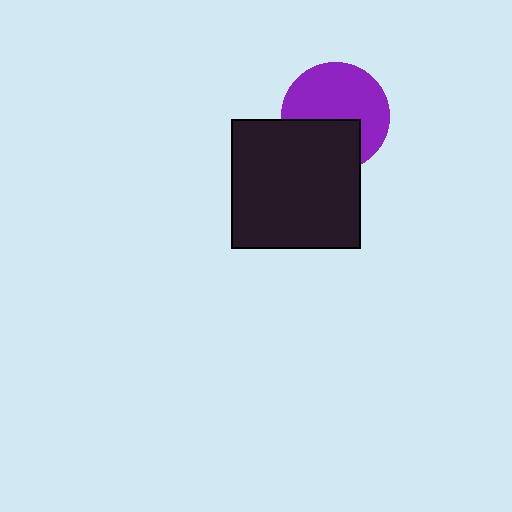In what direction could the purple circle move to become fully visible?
The purple circle could move up. That would shift it out from behind the black square entirely.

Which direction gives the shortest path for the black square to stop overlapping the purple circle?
Moving down gives the shortest separation.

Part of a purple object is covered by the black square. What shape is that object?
It is a circle.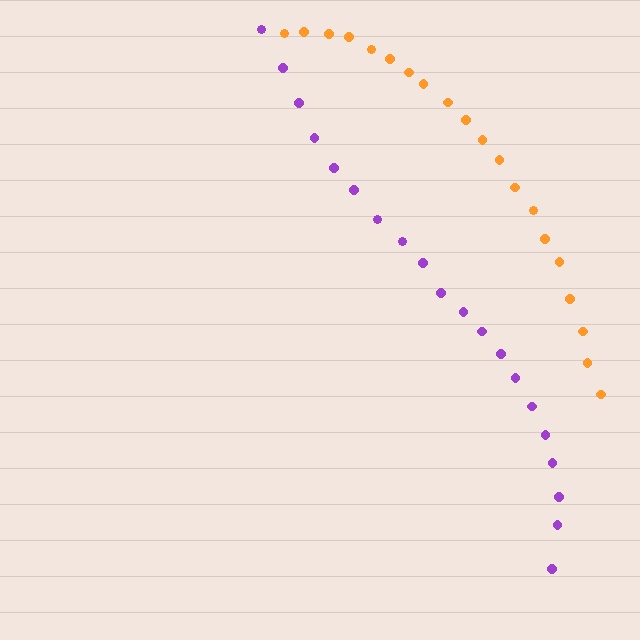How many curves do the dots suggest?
There are 2 distinct paths.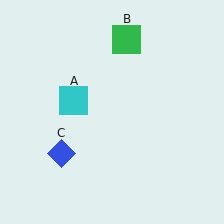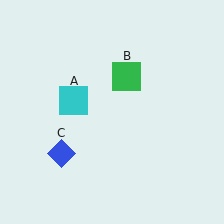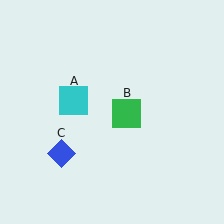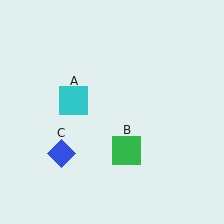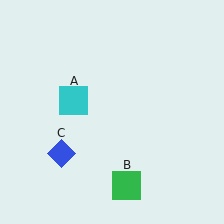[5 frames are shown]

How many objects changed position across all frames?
1 object changed position: green square (object B).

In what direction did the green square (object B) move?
The green square (object B) moved down.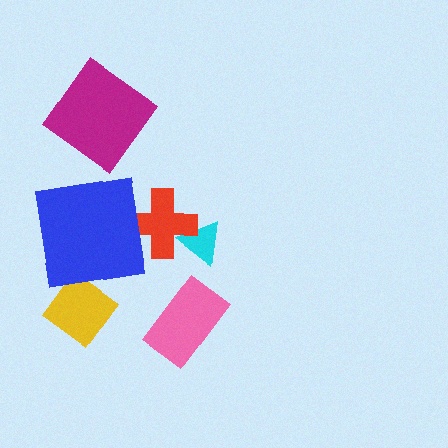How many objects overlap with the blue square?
1 object overlaps with the blue square.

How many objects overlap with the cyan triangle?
1 object overlaps with the cyan triangle.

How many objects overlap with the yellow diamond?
0 objects overlap with the yellow diamond.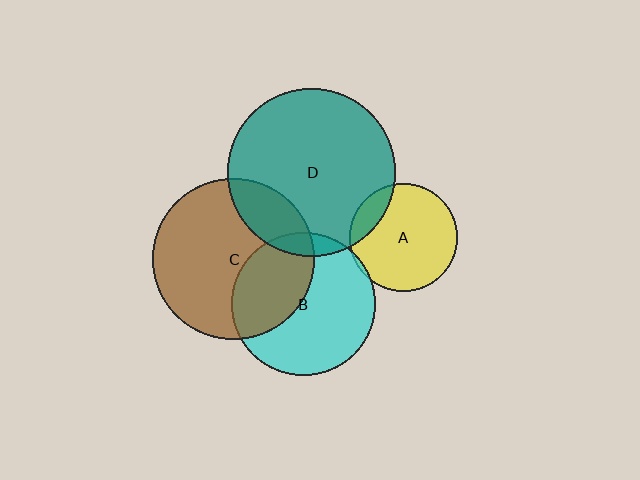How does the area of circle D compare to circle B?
Approximately 1.4 times.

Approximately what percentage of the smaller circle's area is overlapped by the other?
Approximately 20%.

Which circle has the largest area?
Circle D (teal).